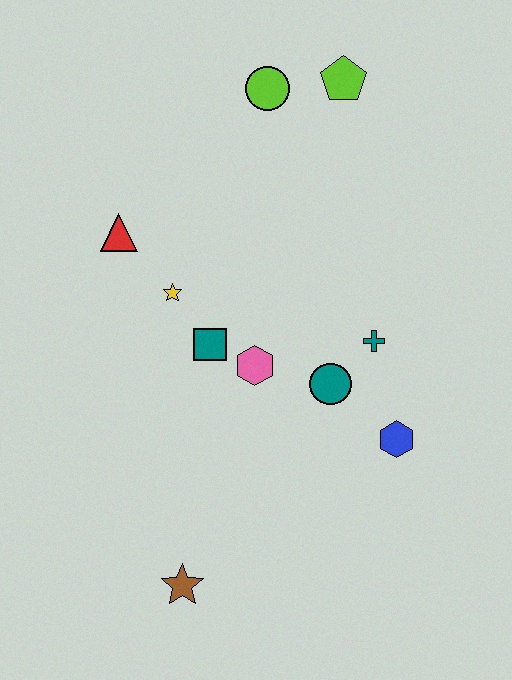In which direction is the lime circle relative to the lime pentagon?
The lime circle is to the left of the lime pentagon.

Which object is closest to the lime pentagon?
The lime circle is closest to the lime pentagon.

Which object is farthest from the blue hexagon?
The lime circle is farthest from the blue hexagon.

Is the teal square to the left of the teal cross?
Yes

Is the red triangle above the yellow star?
Yes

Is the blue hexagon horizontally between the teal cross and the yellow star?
No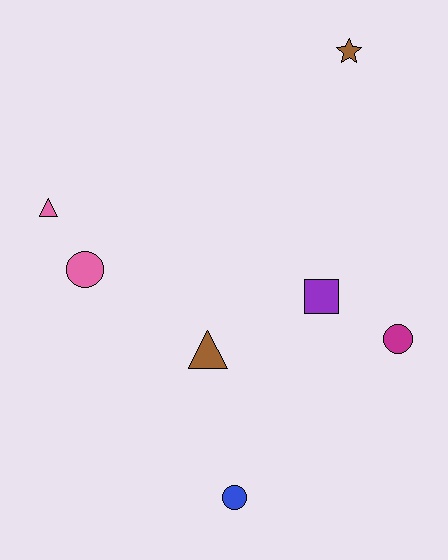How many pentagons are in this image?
There are no pentagons.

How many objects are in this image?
There are 7 objects.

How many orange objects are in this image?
There are no orange objects.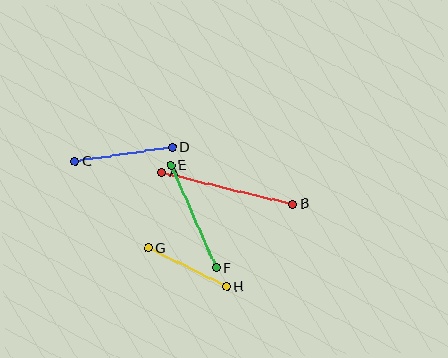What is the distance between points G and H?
The distance is approximately 87 pixels.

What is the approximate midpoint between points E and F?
The midpoint is at approximately (194, 217) pixels.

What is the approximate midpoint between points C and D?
The midpoint is at approximately (124, 154) pixels.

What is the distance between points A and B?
The distance is approximately 135 pixels.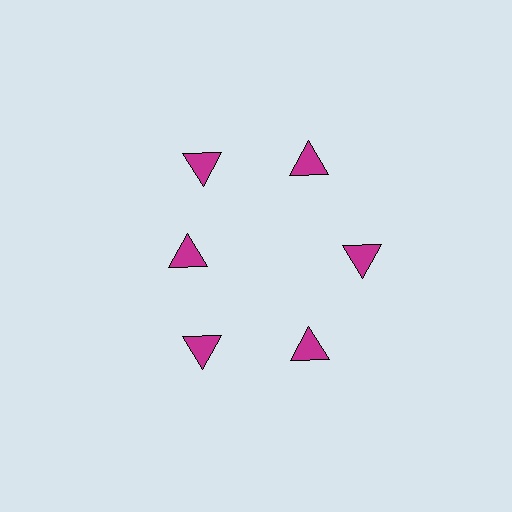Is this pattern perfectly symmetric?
No. The 6 magenta triangles are arranged in a ring, but one element near the 9 o'clock position is pulled inward toward the center, breaking the 6-fold rotational symmetry.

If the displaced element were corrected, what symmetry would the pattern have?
It would have 6-fold rotational symmetry — the pattern would map onto itself every 60 degrees.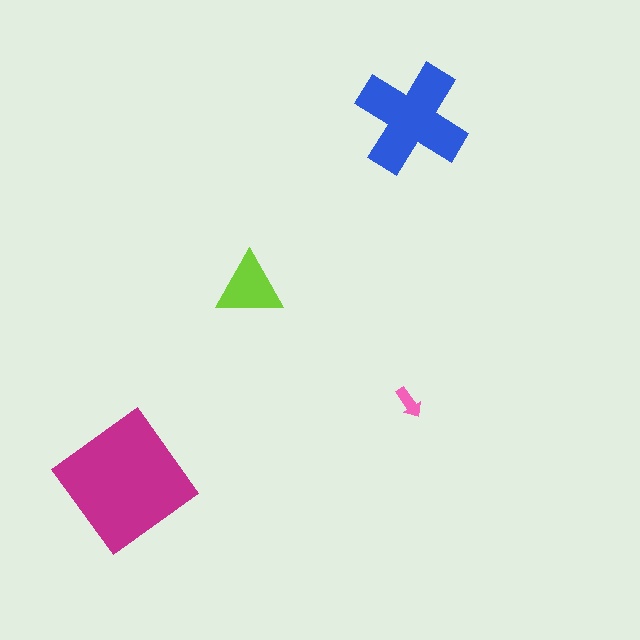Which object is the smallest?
The pink arrow.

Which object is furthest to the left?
The magenta diamond is leftmost.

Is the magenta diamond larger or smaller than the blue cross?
Larger.